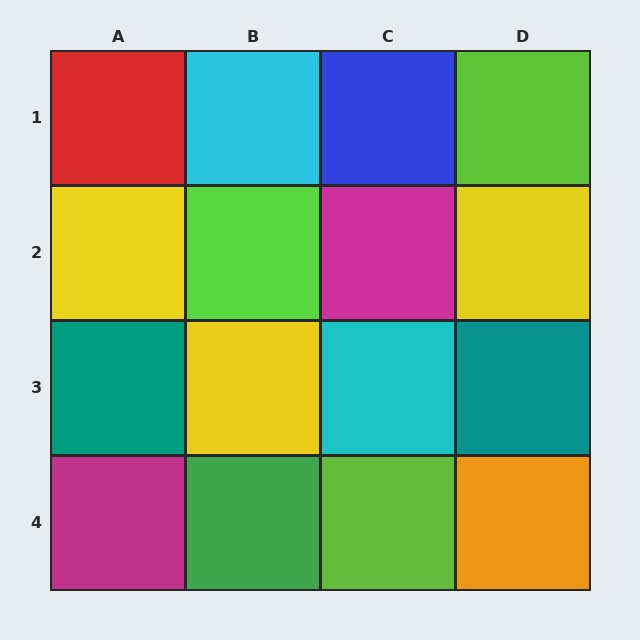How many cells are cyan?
2 cells are cyan.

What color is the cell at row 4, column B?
Green.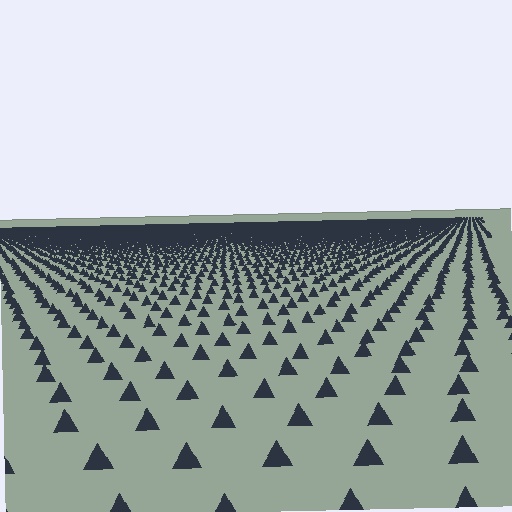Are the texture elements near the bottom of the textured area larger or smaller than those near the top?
Larger. Near the bottom, elements are closer to the viewer and appear at a bigger on-screen size.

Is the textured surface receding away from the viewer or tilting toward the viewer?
The surface is receding away from the viewer. Texture elements get smaller and denser toward the top.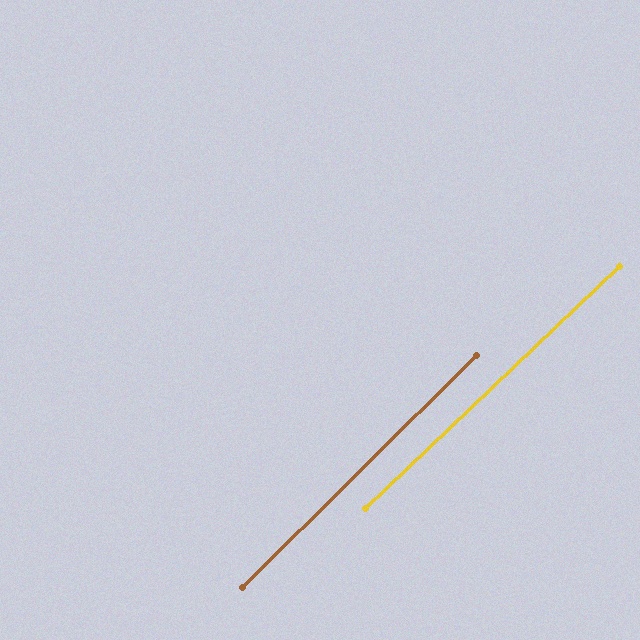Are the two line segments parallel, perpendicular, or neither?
Parallel — their directions differ by only 1.1°.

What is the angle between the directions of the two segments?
Approximately 1 degree.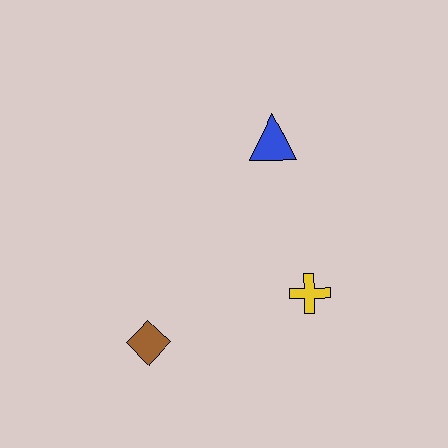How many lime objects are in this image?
There are no lime objects.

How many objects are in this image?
There are 3 objects.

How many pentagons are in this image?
There are no pentagons.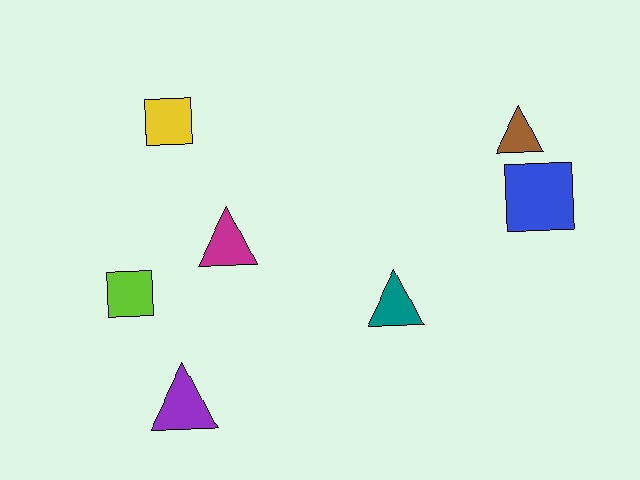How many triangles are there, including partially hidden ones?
There are 4 triangles.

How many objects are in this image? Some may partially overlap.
There are 7 objects.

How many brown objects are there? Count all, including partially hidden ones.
There is 1 brown object.